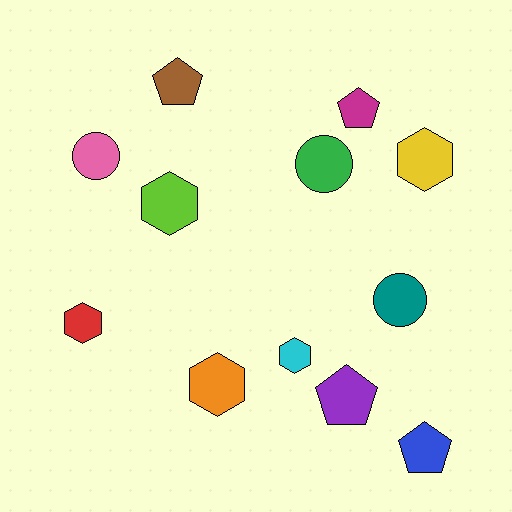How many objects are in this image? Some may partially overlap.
There are 12 objects.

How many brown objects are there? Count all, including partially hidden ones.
There is 1 brown object.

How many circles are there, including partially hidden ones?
There are 3 circles.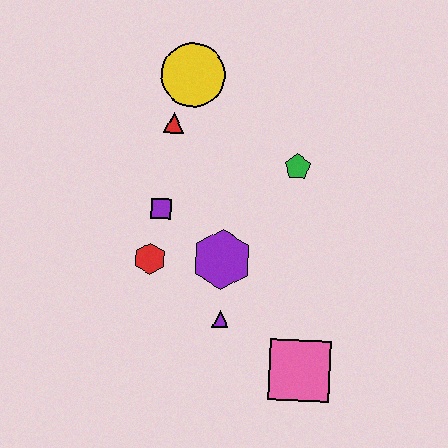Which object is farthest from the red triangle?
The pink square is farthest from the red triangle.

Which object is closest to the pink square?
The purple triangle is closest to the pink square.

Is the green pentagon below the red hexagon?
No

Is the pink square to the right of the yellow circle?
Yes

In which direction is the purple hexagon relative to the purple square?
The purple hexagon is to the right of the purple square.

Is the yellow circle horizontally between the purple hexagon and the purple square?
Yes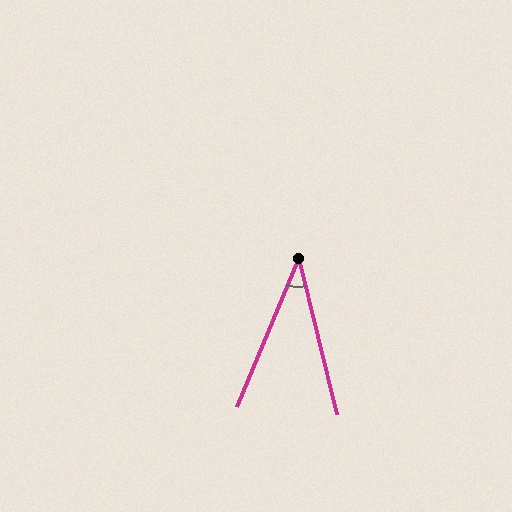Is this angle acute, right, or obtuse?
It is acute.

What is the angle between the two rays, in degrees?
Approximately 36 degrees.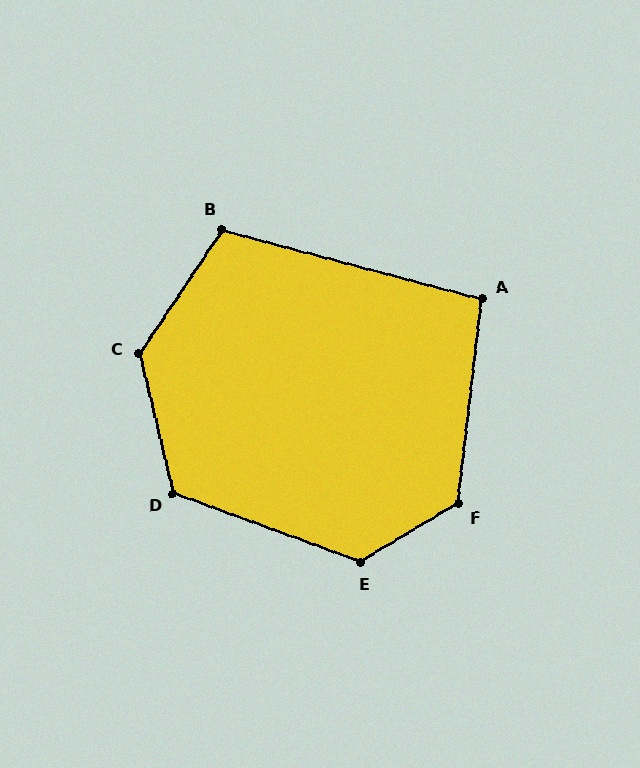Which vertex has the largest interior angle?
C, at approximately 133 degrees.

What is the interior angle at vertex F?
Approximately 127 degrees (obtuse).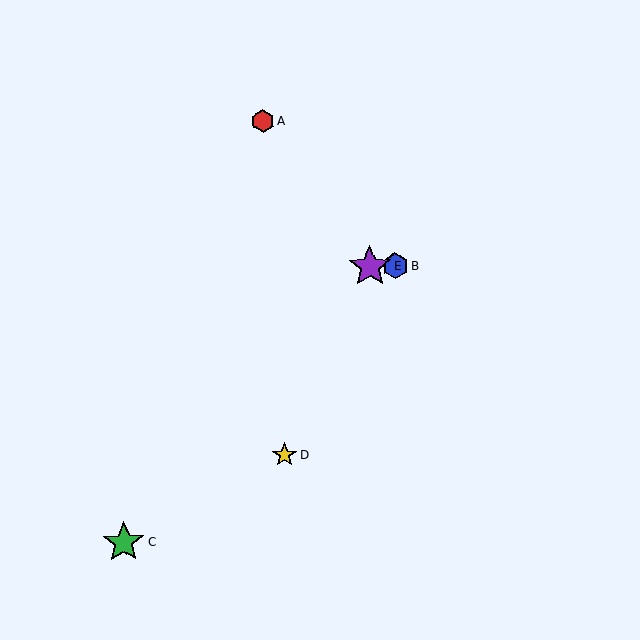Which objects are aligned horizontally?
Objects B, E are aligned horizontally.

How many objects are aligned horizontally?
2 objects (B, E) are aligned horizontally.